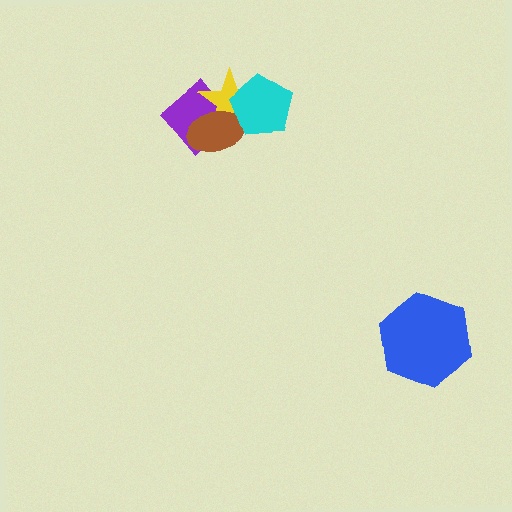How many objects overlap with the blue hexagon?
0 objects overlap with the blue hexagon.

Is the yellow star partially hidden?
Yes, it is partially covered by another shape.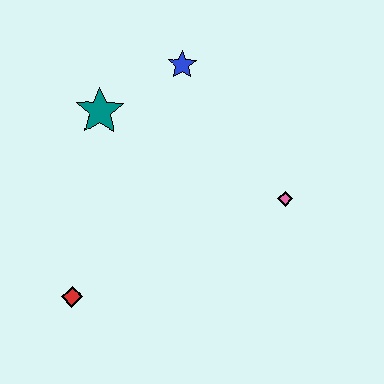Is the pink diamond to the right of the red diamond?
Yes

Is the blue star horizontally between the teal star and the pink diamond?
Yes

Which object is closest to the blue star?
The teal star is closest to the blue star.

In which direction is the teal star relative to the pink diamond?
The teal star is to the left of the pink diamond.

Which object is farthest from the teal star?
The pink diamond is farthest from the teal star.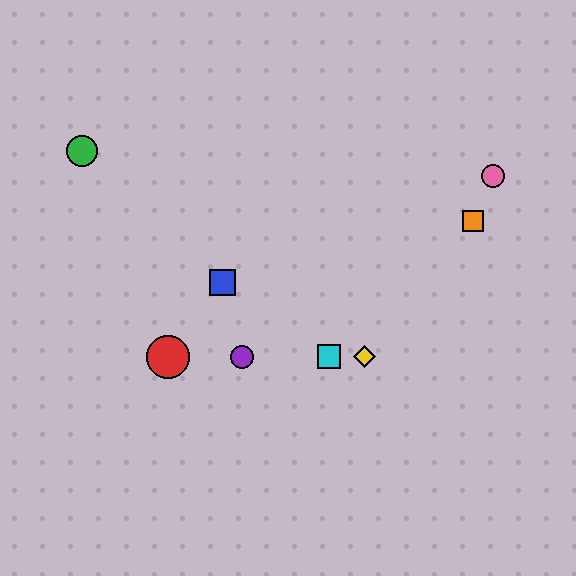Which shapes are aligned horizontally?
The red circle, the yellow diamond, the purple circle, the cyan square are aligned horizontally.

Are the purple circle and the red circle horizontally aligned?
Yes, both are at y≈357.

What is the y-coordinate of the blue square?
The blue square is at y≈282.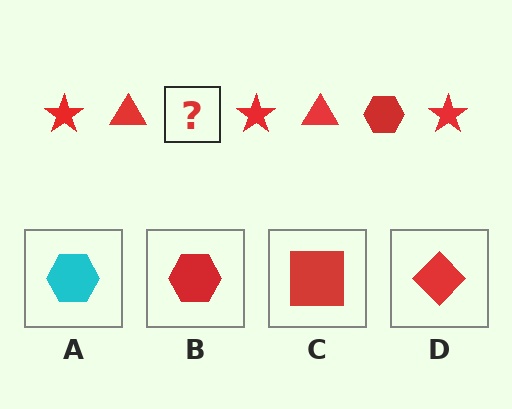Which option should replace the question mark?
Option B.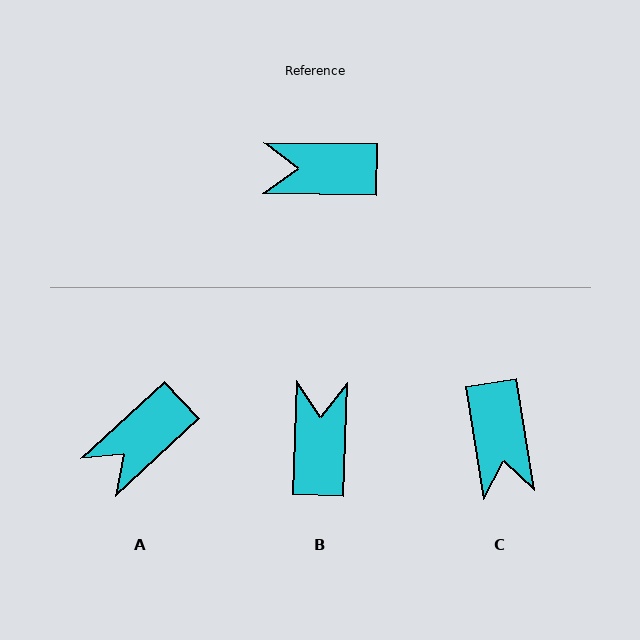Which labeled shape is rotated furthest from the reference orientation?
C, about 100 degrees away.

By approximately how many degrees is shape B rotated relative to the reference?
Approximately 91 degrees clockwise.